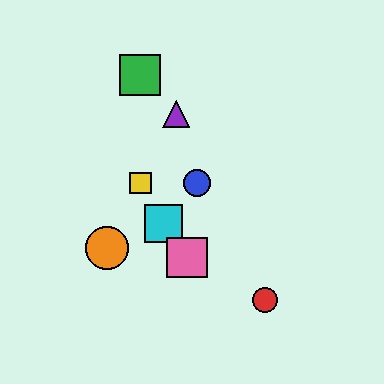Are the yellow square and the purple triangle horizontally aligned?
No, the yellow square is at y≈183 and the purple triangle is at y≈114.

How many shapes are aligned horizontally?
2 shapes (the blue circle, the yellow square) are aligned horizontally.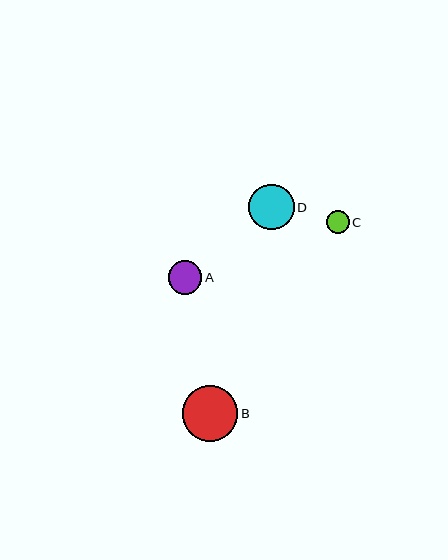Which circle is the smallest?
Circle C is the smallest with a size of approximately 23 pixels.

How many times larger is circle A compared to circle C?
Circle A is approximately 1.5 times the size of circle C.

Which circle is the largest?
Circle B is the largest with a size of approximately 55 pixels.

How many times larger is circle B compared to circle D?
Circle B is approximately 1.2 times the size of circle D.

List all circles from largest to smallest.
From largest to smallest: B, D, A, C.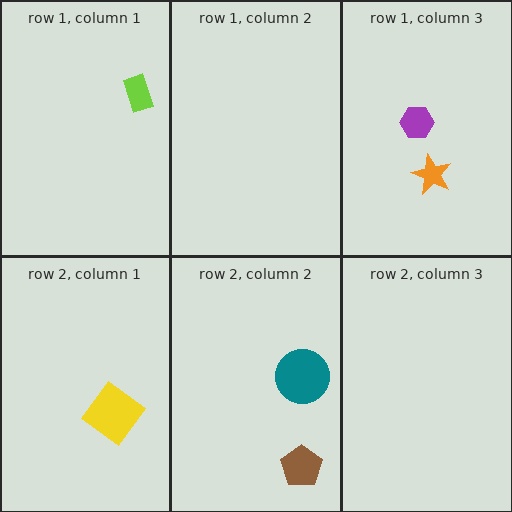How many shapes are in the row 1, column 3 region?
2.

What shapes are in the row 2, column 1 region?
The yellow diamond.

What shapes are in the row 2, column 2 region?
The teal circle, the brown pentagon.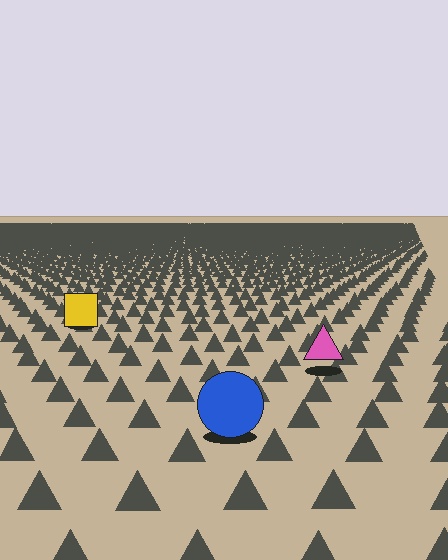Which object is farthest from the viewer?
The yellow square is farthest from the viewer. It appears smaller and the ground texture around it is denser.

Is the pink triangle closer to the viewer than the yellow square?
Yes. The pink triangle is closer — you can tell from the texture gradient: the ground texture is coarser near it.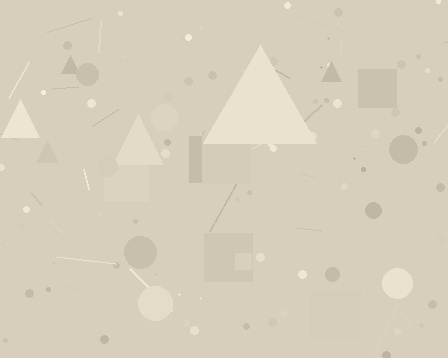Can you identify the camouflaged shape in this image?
The camouflaged shape is a triangle.